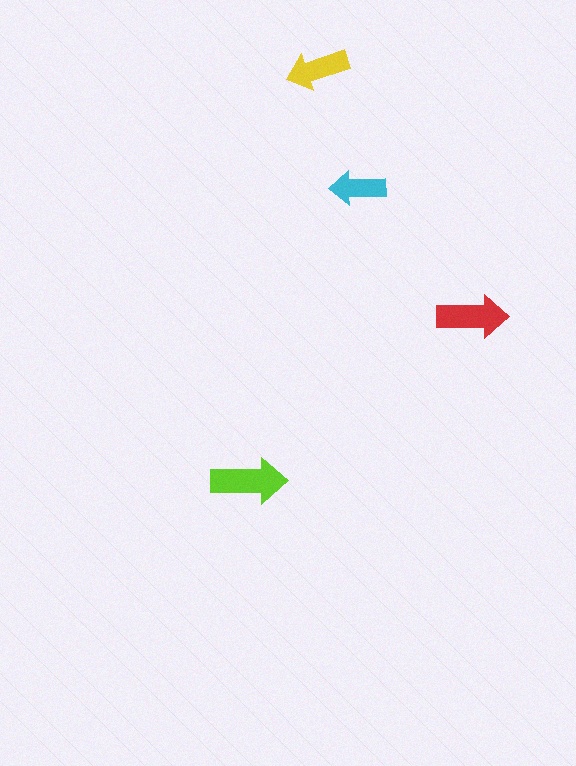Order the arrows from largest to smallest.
the lime one, the red one, the yellow one, the cyan one.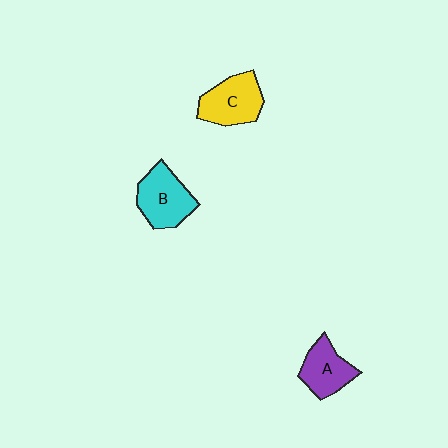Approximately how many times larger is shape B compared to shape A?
Approximately 1.2 times.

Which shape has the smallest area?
Shape A (purple).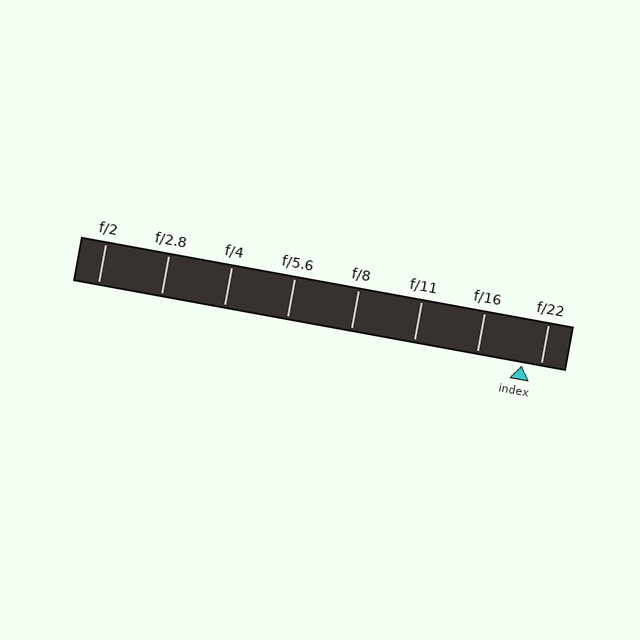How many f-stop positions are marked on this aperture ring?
There are 8 f-stop positions marked.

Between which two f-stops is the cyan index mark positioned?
The index mark is between f/16 and f/22.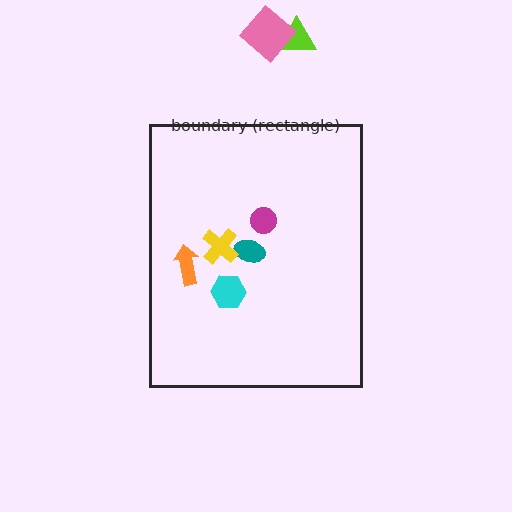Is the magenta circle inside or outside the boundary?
Inside.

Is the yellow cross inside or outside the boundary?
Inside.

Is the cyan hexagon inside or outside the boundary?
Inside.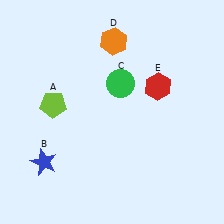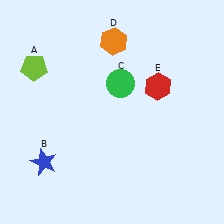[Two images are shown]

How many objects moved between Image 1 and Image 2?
1 object moved between the two images.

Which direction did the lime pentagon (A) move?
The lime pentagon (A) moved up.